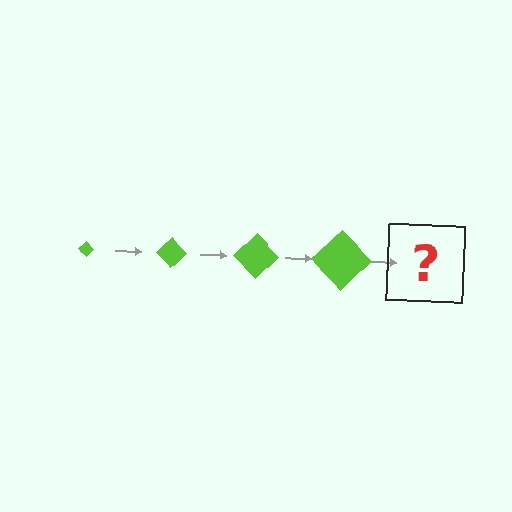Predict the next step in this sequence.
The next step is a lime diamond, larger than the previous one.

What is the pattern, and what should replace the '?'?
The pattern is that the diamond gets progressively larger each step. The '?' should be a lime diamond, larger than the previous one.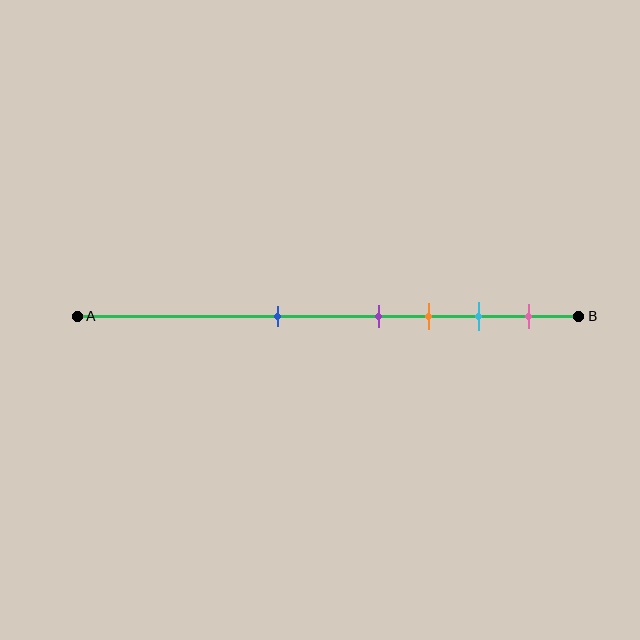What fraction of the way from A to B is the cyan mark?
The cyan mark is approximately 80% (0.8) of the way from A to B.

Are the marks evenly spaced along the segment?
No, the marks are not evenly spaced.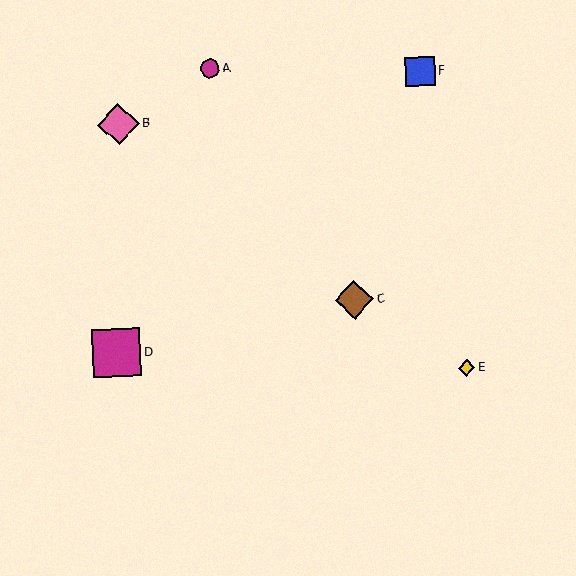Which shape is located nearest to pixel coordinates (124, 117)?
The pink diamond (labeled B) at (119, 124) is nearest to that location.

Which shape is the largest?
The magenta square (labeled D) is the largest.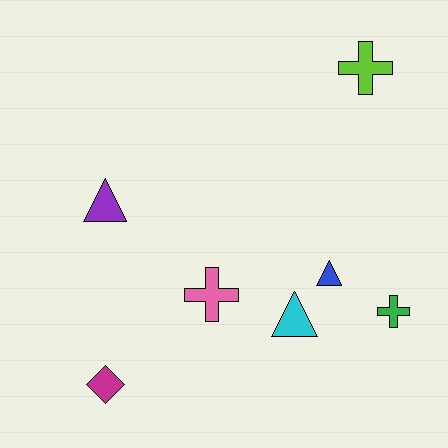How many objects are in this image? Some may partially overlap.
There are 7 objects.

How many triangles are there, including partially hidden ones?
There are 3 triangles.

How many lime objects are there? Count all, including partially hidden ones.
There is 1 lime object.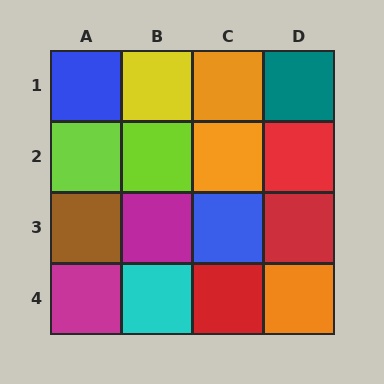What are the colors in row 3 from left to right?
Brown, magenta, blue, red.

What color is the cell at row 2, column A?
Lime.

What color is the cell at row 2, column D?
Red.